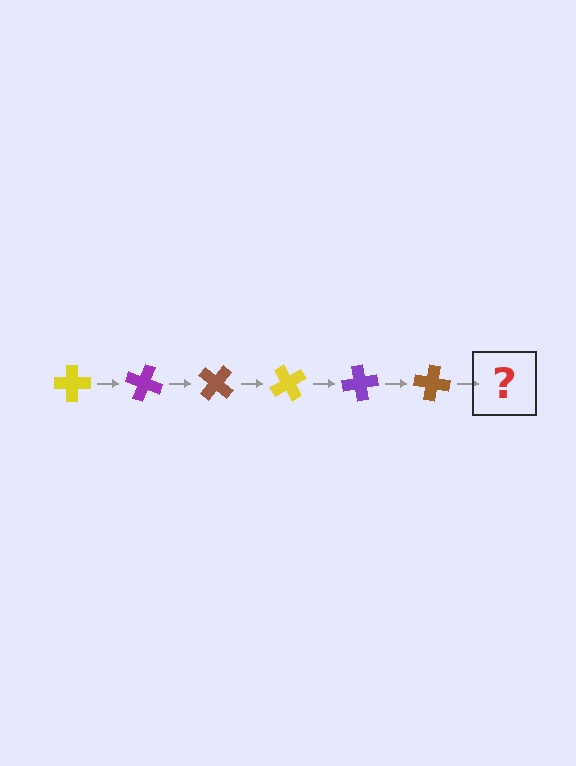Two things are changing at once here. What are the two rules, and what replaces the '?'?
The two rules are that it rotates 20 degrees each step and the color cycles through yellow, purple, and brown. The '?' should be a yellow cross, rotated 120 degrees from the start.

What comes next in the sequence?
The next element should be a yellow cross, rotated 120 degrees from the start.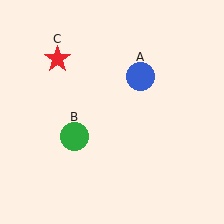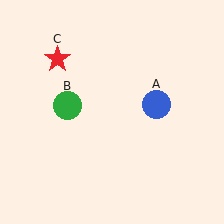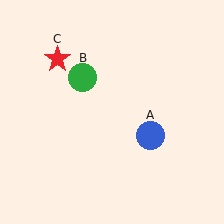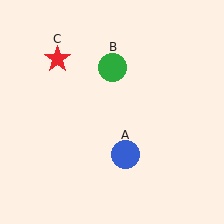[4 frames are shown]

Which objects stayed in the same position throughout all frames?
Red star (object C) remained stationary.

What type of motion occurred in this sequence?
The blue circle (object A), green circle (object B) rotated clockwise around the center of the scene.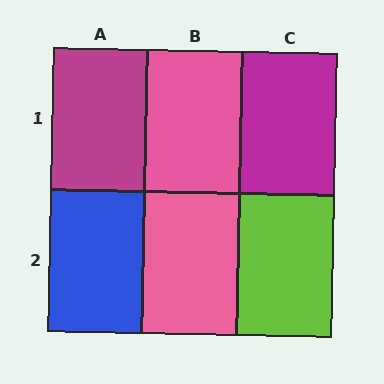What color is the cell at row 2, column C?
Lime.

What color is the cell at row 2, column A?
Blue.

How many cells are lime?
1 cell is lime.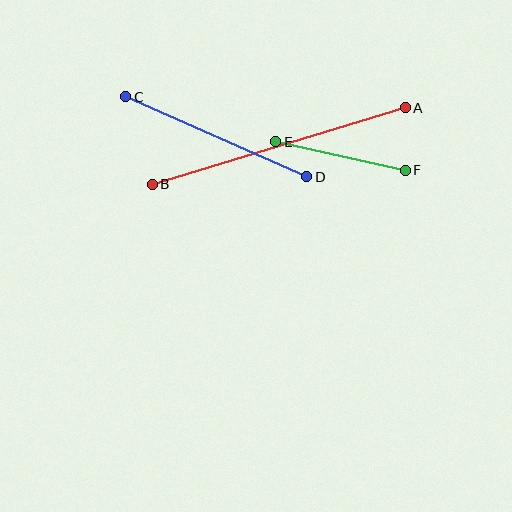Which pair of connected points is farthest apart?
Points A and B are farthest apart.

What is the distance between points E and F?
The distance is approximately 133 pixels.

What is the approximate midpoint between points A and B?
The midpoint is at approximately (279, 146) pixels.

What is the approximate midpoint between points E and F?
The midpoint is at approximately (340, 156) pixels.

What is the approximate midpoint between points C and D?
The midpoint is at approximately (216, 137) pixels.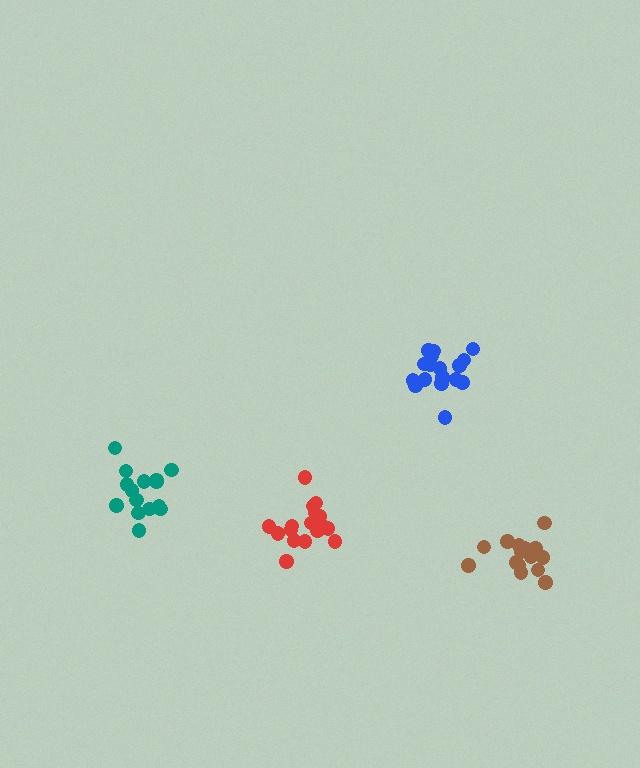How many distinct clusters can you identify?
There are 4 distinct clusters.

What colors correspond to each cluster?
The clusters are colored: teal, blue, red, brown.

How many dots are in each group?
Group 1: 15 dots, Group 2: 17 dots, Group 3: 17 dots, Group 4: 16 dots (65 total).